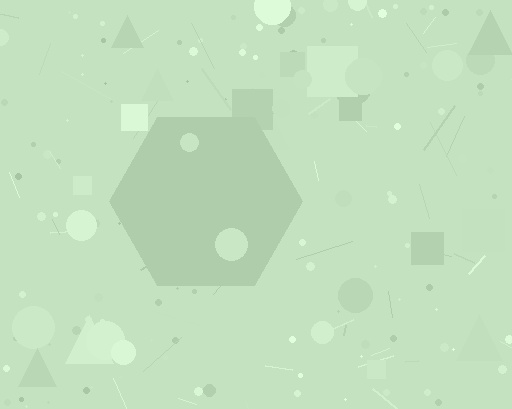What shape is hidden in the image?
A hexagon is hidden in the image.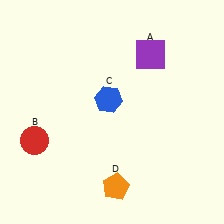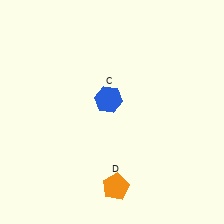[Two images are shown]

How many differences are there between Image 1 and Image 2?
There are 2 differences between the two images.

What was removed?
The purple square (A), the red circle (B) were removed in Image 2.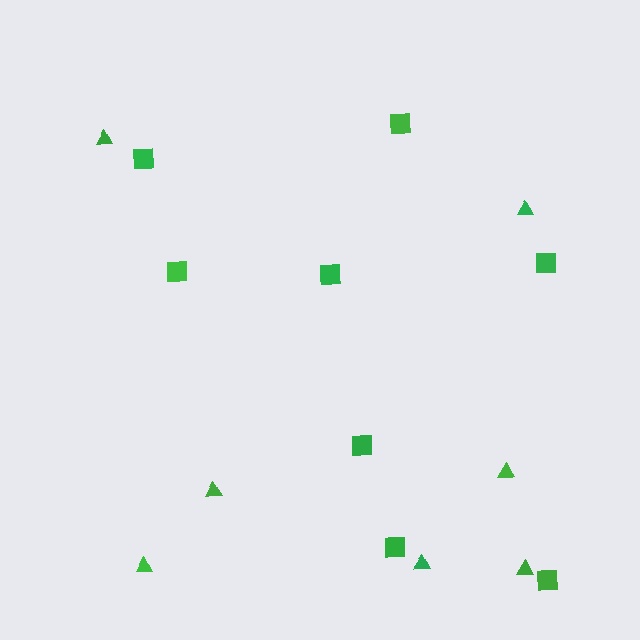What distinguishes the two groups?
There are 2 groups: one group of squares (8) and one group of triangles (7).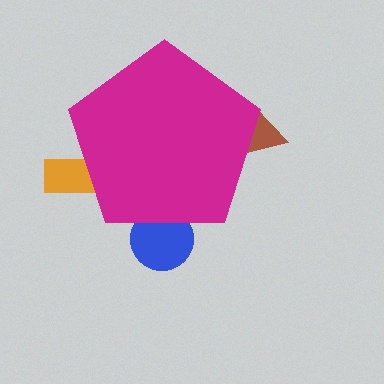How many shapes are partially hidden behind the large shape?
3 shapes are partially hidden.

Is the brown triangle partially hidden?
Yes, the brown triangle is partially hidden behind the magenta pentagon.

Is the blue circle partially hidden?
Yes, the blue circle is partially hidden behind the magenta pentagon.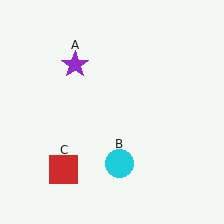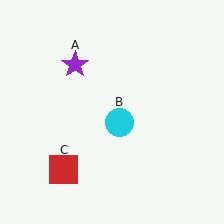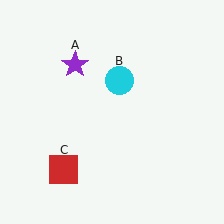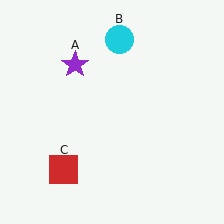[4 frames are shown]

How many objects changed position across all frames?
1 object changed position: cyan circle (object B).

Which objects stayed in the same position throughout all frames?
Purple star (object A) and red square (object C) remained stationary.